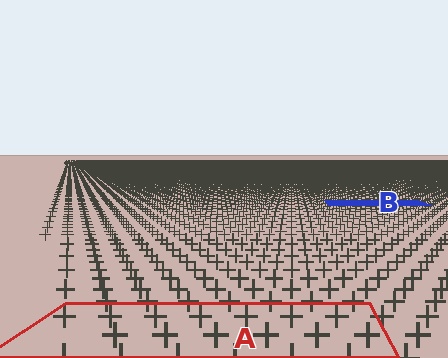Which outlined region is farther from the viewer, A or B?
Region B is farther from the viewer — the texture elements inside it appear smaller and more densely packed.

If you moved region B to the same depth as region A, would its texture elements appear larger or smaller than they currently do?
They would appear larger. At a closer depth, the same texture elements are projected at a bigger on-screen size.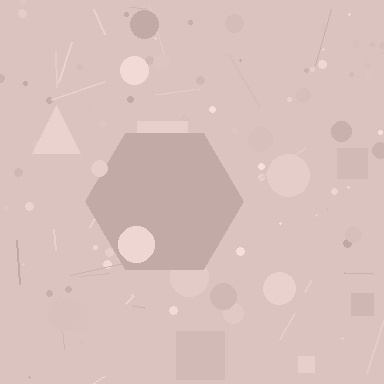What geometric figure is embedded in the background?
A hexagon is embedded in the background.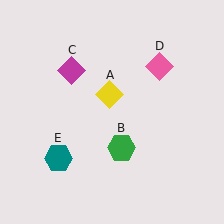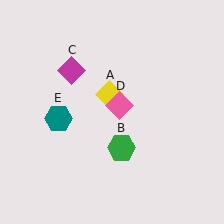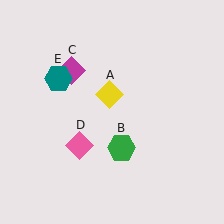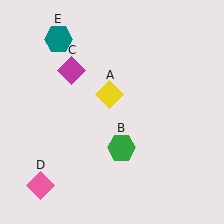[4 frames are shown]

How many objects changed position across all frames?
2 objects changed position: pink diamond (object D), teal hexagon (object E).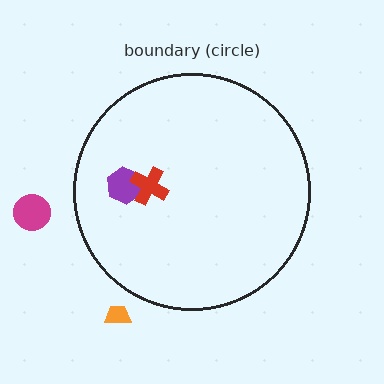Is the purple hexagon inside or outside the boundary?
Inside.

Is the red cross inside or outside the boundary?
Inside.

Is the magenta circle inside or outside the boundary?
Outside.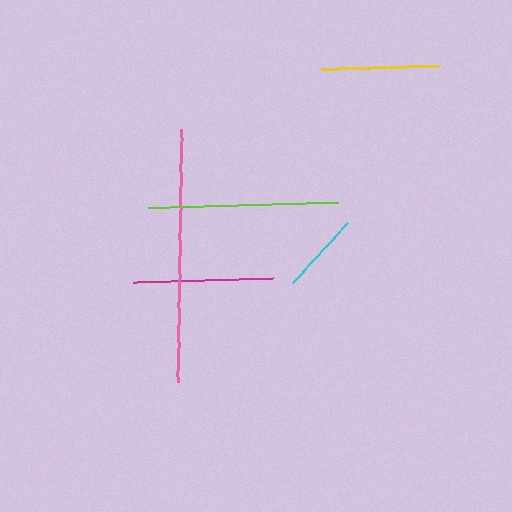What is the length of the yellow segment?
The yellow segment is approximately 118 pixels long.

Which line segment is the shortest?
The cyan line is the shortest at approximately 82 pixels.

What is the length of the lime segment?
The lime segment is approximately 191 pixels long.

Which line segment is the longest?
The pink line is the longest at approximately 254 pixels.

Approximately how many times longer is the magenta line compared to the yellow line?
The magenta line is approximately 1.2 times the length of the yellow line.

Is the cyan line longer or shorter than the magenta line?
The magenta line is longer than the cyan line.